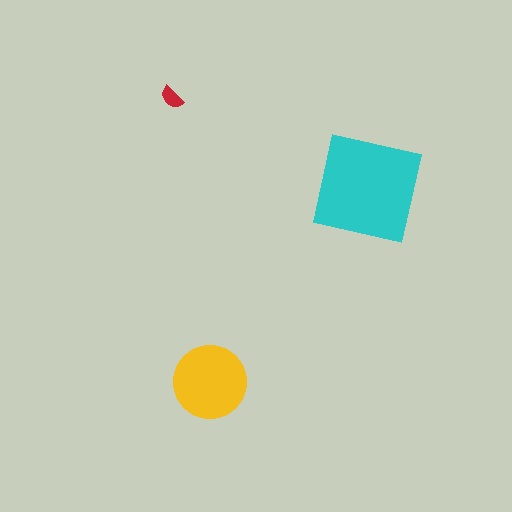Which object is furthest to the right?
The cyan square is rightmost.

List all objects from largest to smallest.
The cyan square, the yellow circle, the red semicircle.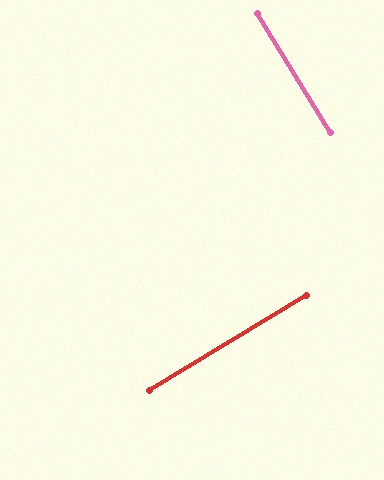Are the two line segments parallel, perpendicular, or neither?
Perpendicular — they meet at approximately 90°.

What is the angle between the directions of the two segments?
Approximately 90 degrees.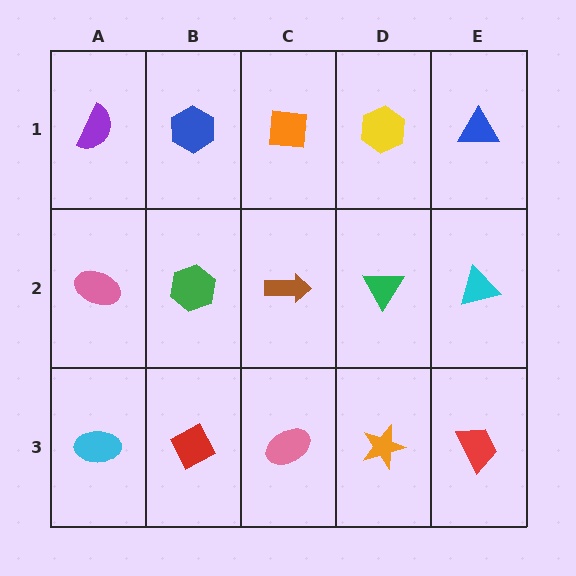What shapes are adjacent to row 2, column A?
A purple semicircle (row 1, column A), a cyan ellipse (row 3, column A), a green hexagon (row 2, column B).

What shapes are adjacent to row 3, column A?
A pink ellipse (row 2, column A), a red diamond (row 3, column B).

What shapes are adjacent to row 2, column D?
A yellow hexagon (row 1, column D), an orange star (row 3, column D), a brown arrow (row 2, column C), a cyan triangle (row 2, column E).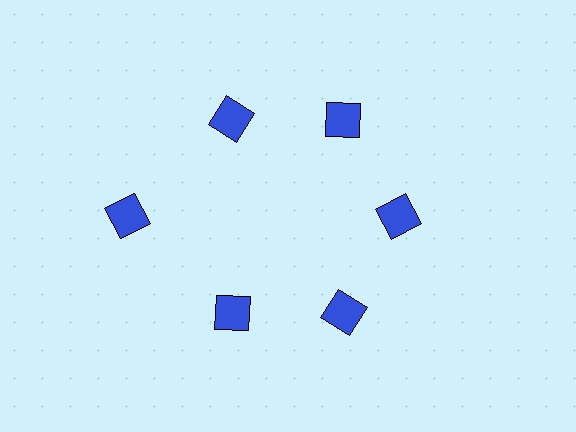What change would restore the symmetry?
The symmetry would be restored by moving it inward, back onto the ring so that all 6 diamonds sit at equal angles and equal distance from the center.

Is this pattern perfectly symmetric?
No. The 6 blue diamonds are arranged in a ring, but one element near the 9 o'clock position is pushed outward from the center, breaking the 6-fold rotational symmetry.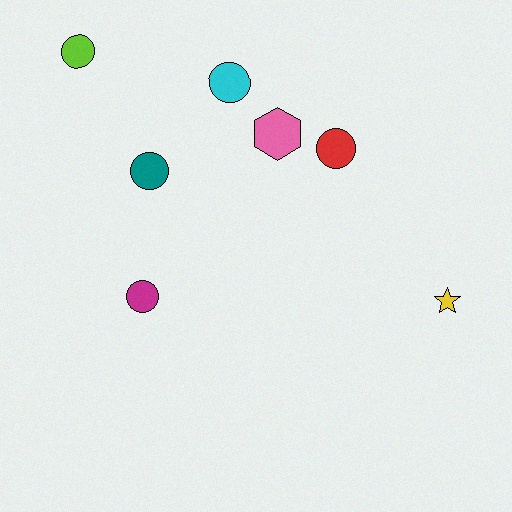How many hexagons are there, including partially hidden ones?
There is 1 hexagon.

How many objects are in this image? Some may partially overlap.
There are 7 objects.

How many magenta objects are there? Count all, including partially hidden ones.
There is 1 magenta object.